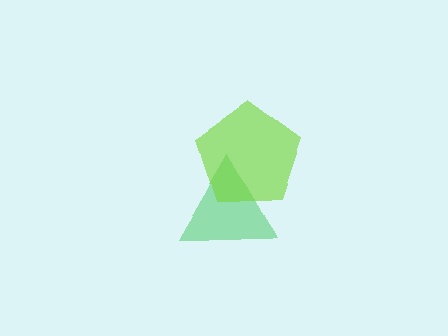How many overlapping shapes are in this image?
There are 2 overlapping shapes in the image.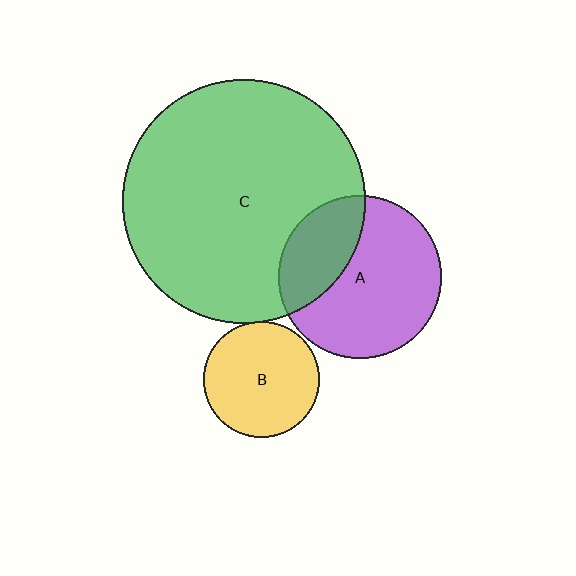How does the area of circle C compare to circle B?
Approximately 4.4 times.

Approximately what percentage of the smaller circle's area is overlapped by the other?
Approximately 30%.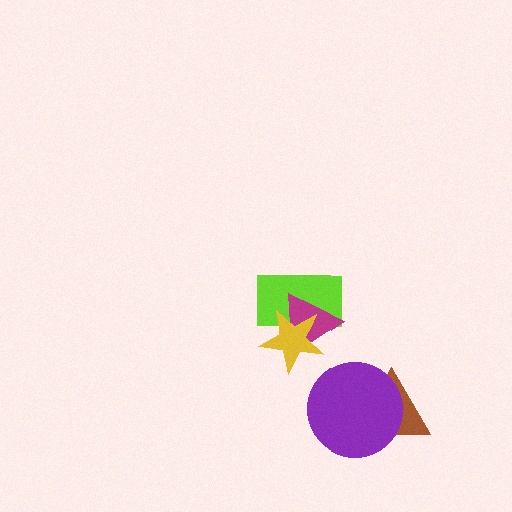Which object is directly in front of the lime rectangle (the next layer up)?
The magenta triangle is directly in front of the lime rectangle.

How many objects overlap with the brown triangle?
1 object overlaps with the brown triangle.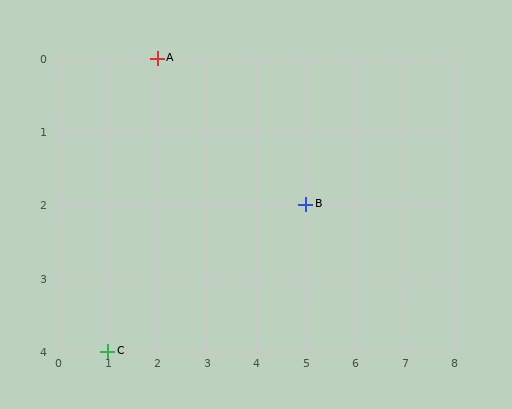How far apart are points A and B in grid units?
Points A and B are 3 columns and 2 rows apart (about 3.6 grid units diagonally).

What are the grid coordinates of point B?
Point B is at grid coordinates (5, 2).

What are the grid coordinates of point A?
Point A is at grid coordinates (2, 0).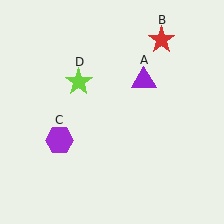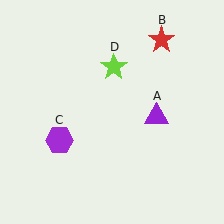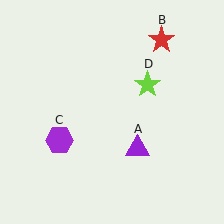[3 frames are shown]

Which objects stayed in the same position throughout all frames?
Red star (object B) and purple hexagon (object C) remained stationary.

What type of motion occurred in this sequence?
The purple triangle (object A), lime star (object D) rotated clockwise around the center of the scene.